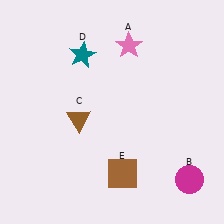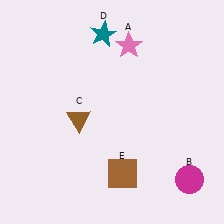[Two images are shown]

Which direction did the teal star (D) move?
The teal star (D) moved up.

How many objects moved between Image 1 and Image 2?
1 object moved between the two images.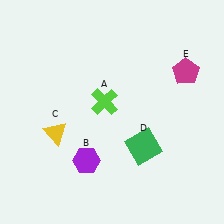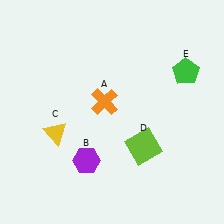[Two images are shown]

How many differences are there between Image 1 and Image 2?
There are 3 differences between the two images.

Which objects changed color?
A changed from lime to orange. D changed from green to lime. E changed from magenta to green.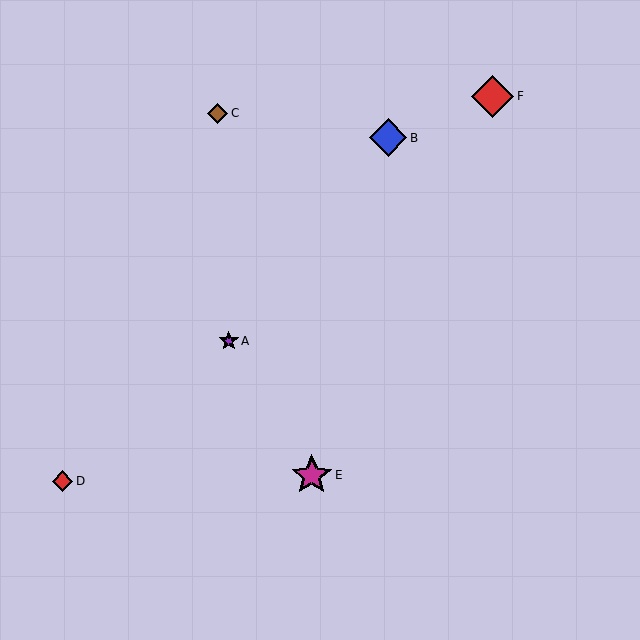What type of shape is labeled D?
Shape D is a red diamond.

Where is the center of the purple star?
The center of the purple star is at (229, 341).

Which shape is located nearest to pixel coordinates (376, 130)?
The blue diamond (labeled B) at (388, 138) is nearest to that location.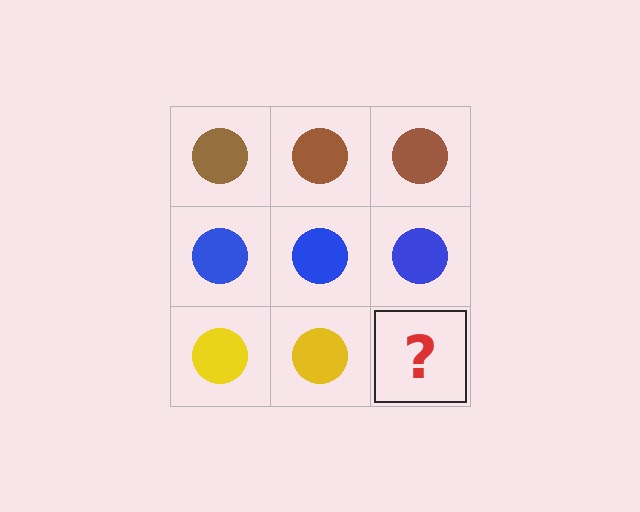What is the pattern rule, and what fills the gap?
The rule is that each row has a consistent color. The gap should be filled with a yellow circle.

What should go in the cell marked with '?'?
The missing cell should contain a yellow circle.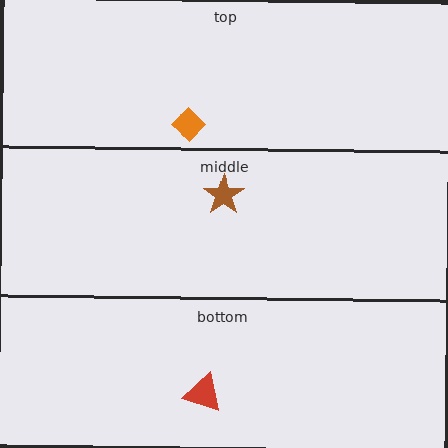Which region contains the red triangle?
The bottom region.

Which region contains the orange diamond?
The top region.